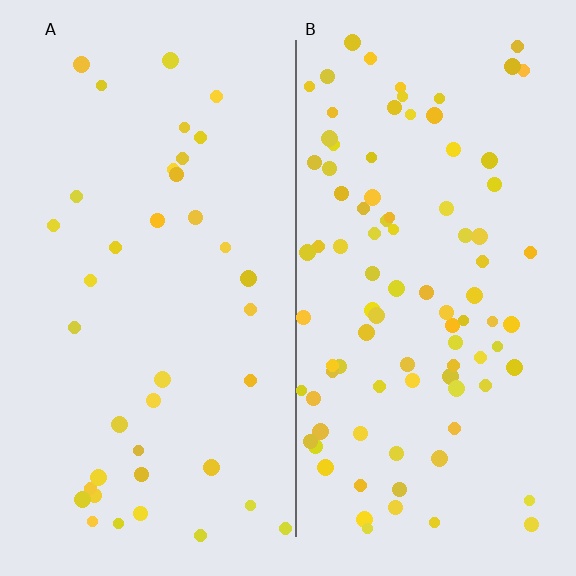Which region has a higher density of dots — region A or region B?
B (the right).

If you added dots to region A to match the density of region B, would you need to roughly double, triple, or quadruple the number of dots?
Approximately double.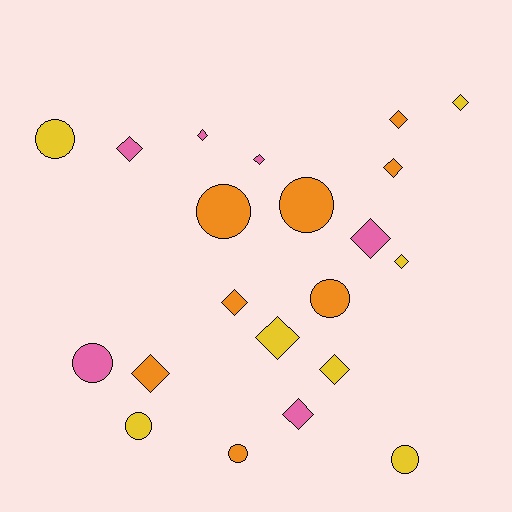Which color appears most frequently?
Orange, with 8 objects.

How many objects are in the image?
There are 21 objects.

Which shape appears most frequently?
Diamond, with 13 objects.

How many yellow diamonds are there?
There are 4 yellow diamonds.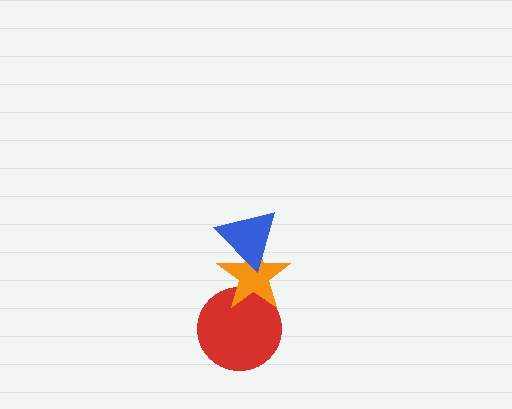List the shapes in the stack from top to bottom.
From top to bottom: the blue triangle, the orange star, the red circle.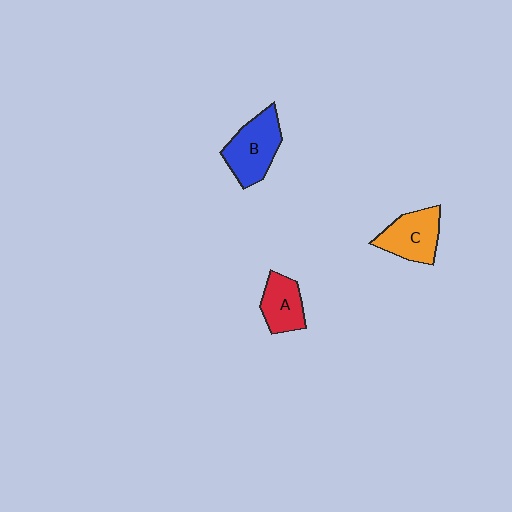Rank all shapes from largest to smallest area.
From largest to smallest: B (blue), C (orange), A (red).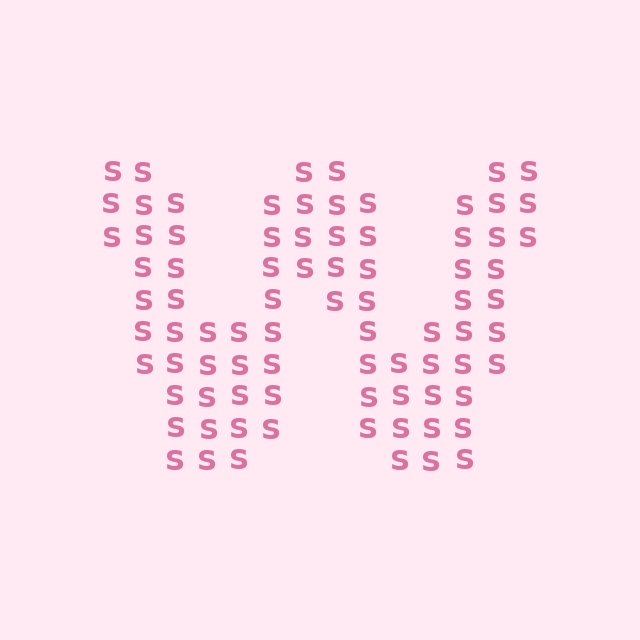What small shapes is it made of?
It is made of small letter S's.